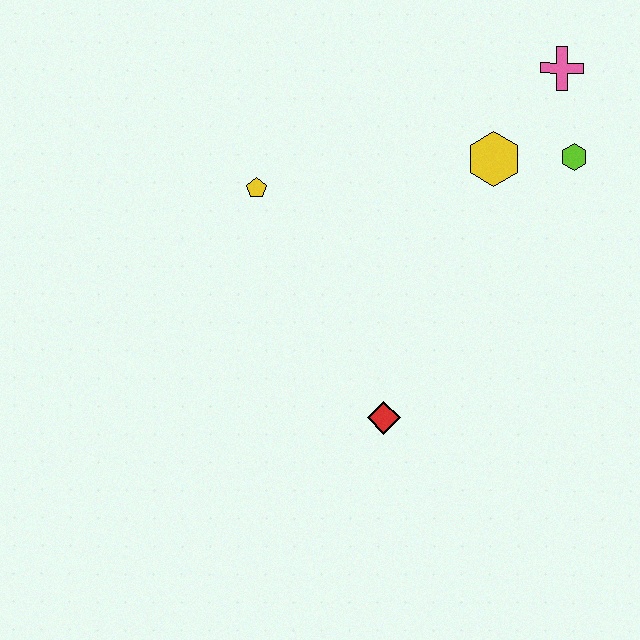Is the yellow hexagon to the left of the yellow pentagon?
No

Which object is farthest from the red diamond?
The pink cross is farthest from the red diamond.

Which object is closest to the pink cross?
The lime hexagon is closest to the pink cross.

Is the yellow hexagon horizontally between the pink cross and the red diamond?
Yes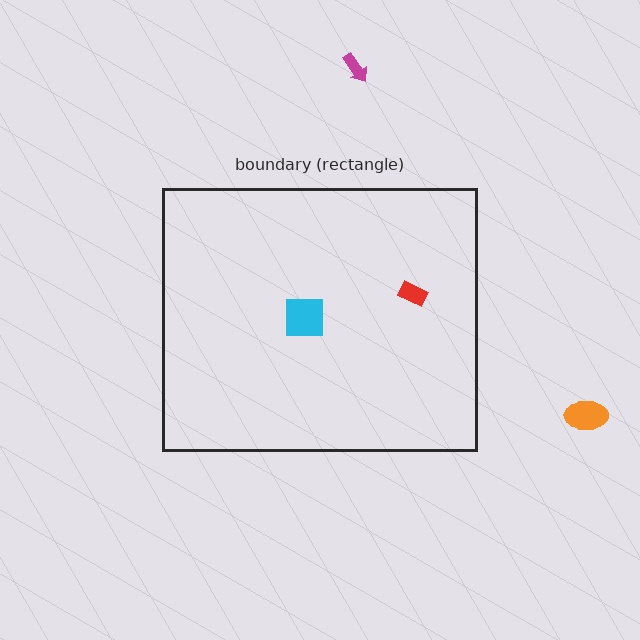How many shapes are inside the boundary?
2 inside, 2 outside.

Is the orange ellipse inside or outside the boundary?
Outside.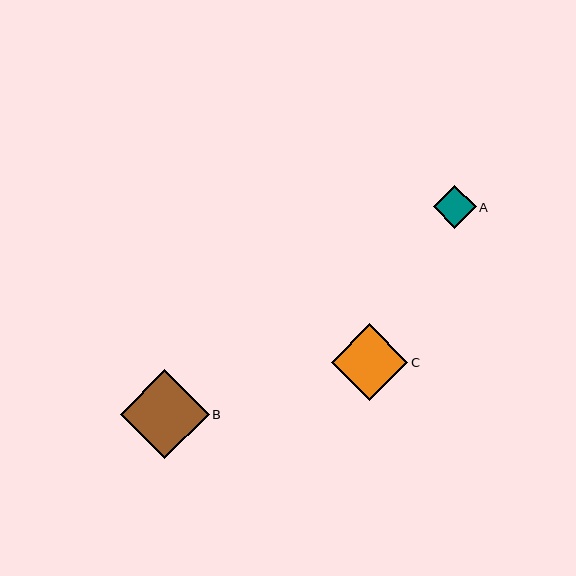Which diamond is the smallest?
Diamond A is the smallest with a size of approximately 43 pixels.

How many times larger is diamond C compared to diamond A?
Diamond C is approximately 1.8 times the size of diamond A.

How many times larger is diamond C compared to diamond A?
Diamond C is approximately 1.8 times the size of diamond A.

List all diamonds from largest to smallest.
From largest to smallest: B, C, A.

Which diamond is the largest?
Diamond B is the largest with a size of approximately 89 pixels.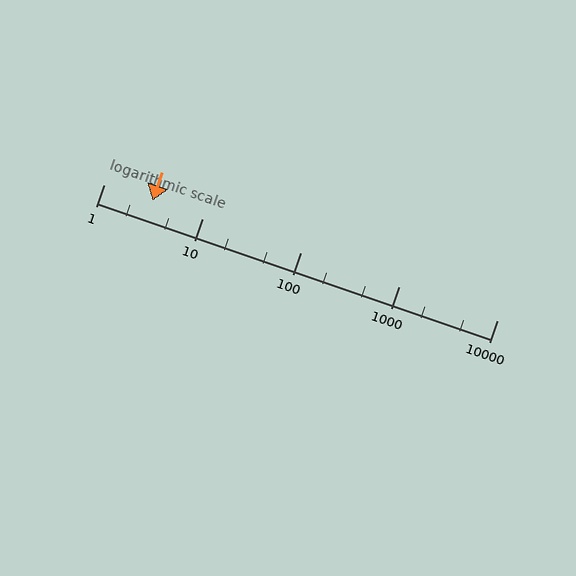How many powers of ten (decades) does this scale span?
The scale spans 4 decades, from 1 to 10000.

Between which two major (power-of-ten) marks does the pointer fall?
The pointer is between 1 and 10.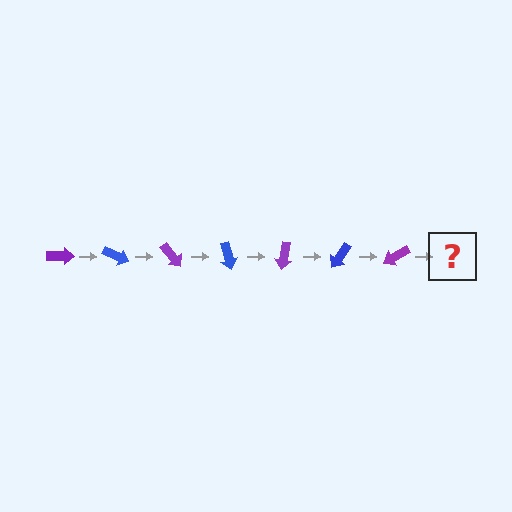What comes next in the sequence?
The next element should be a blue arrow, rotated 175 degrees from the start.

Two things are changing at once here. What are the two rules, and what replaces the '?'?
The two rules are that it rotates 25 degrees each step and the color cycles through purple and blue. The '?' should be a blue arrow, rotated 175 degrees from the start.